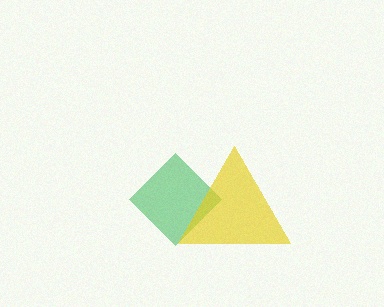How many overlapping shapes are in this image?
There are 2 overlapping shapes in the image.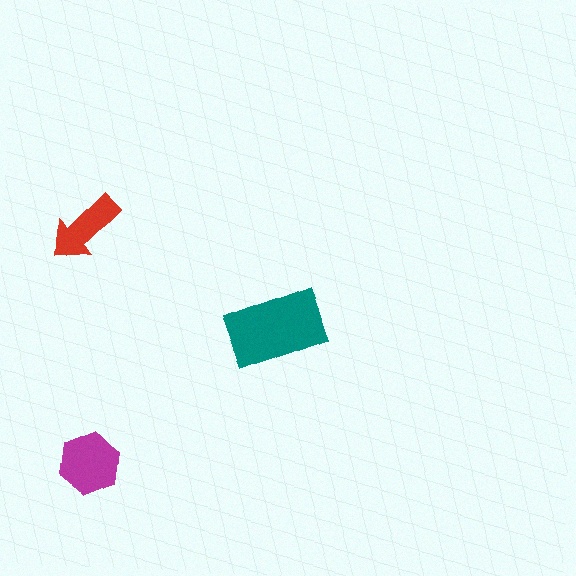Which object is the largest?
The teal rectangle.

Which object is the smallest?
The red arrow.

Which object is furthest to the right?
The teal rectangle is rightmost.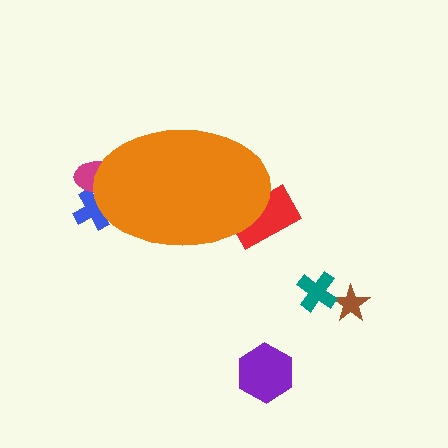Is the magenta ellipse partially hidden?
Yes, the magenta ellipse is partially hidden behind the orange ellipse.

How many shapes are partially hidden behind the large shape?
3 shapes are partially hidden.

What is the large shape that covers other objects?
An orange ellipse.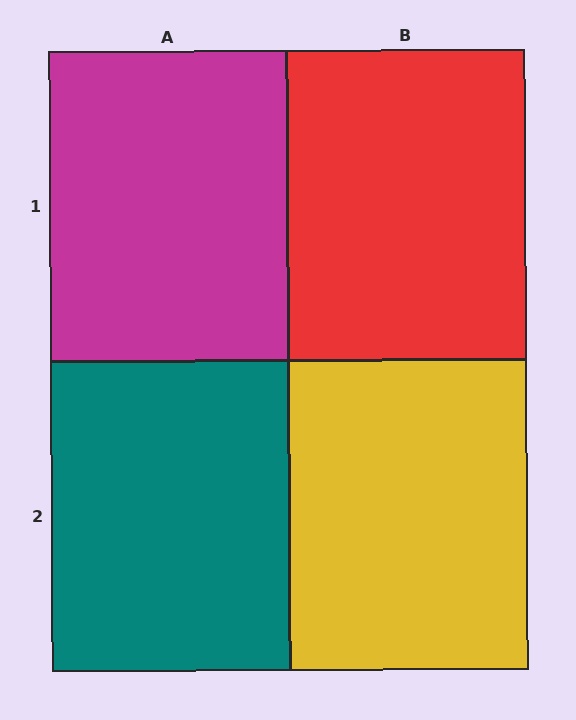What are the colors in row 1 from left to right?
Magenta, red.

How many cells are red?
1 cell is red.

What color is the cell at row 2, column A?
Teal.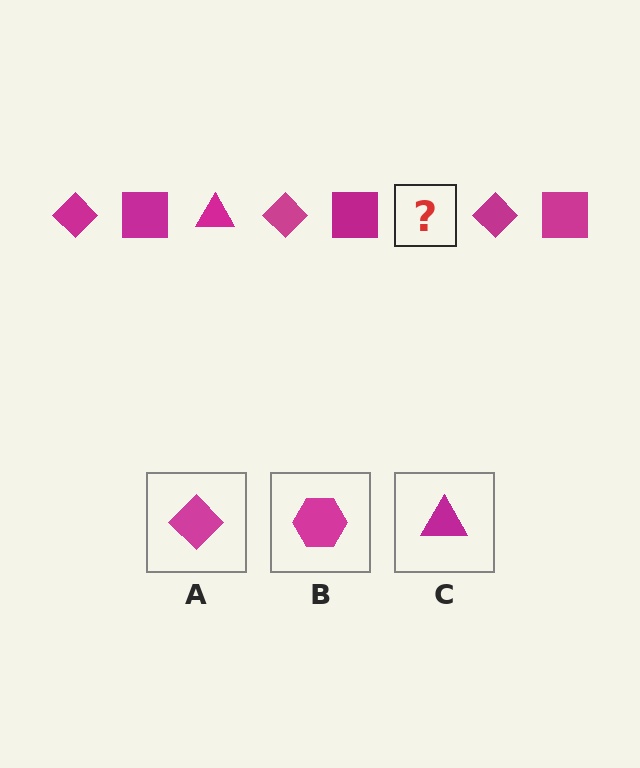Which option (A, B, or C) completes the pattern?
C.